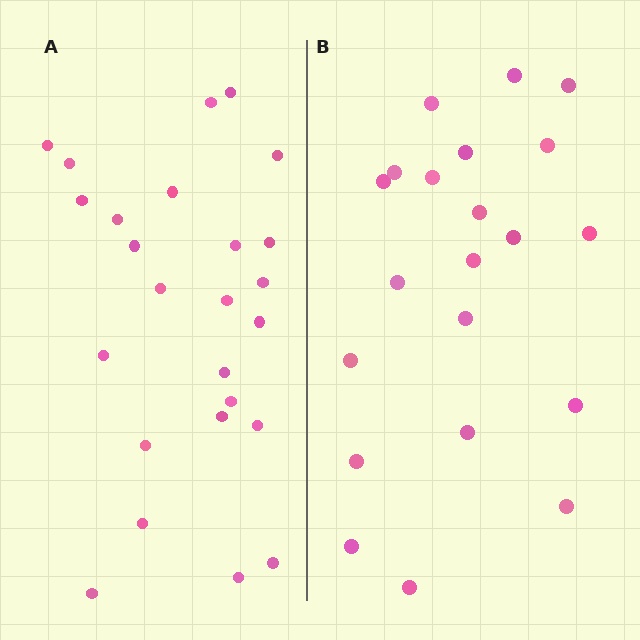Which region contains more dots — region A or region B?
Region A (the left region) has more dots.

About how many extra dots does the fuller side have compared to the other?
Region A has about 4 more dots than region B.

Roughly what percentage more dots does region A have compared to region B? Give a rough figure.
About 20% more.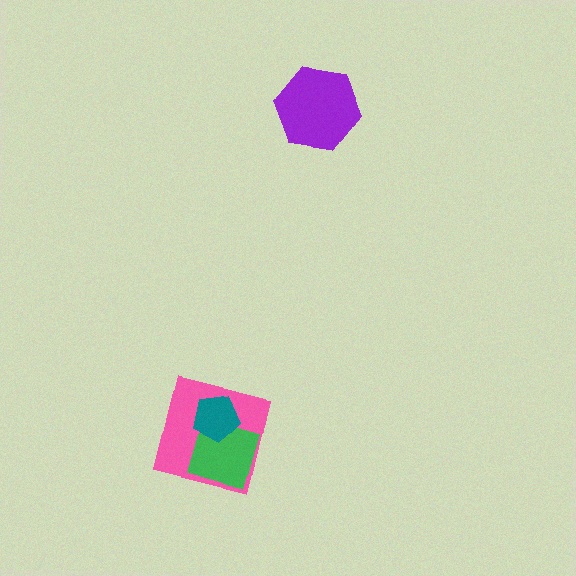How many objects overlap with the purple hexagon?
0 objects overlap with the purple hexagon.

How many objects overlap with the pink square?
2 objects overlap with the pink square.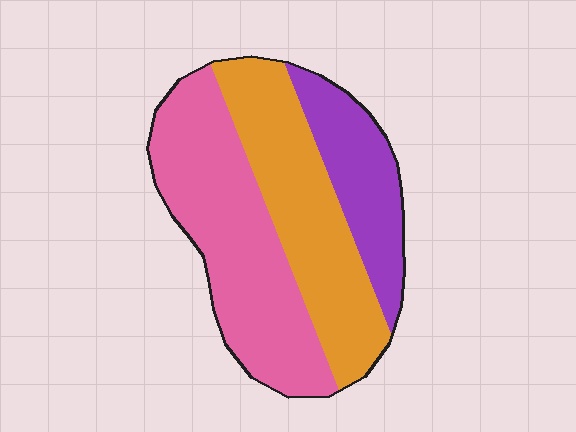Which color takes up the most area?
Pink, at roughly 45%.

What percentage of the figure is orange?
Orange takes up between a third and a half of the figure.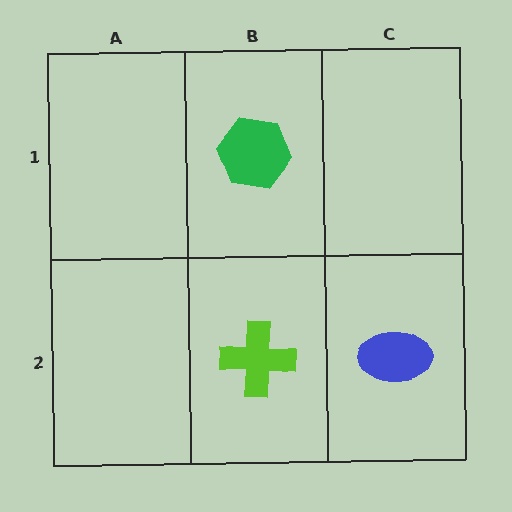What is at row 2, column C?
A blue ellipse.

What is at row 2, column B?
A lime cross.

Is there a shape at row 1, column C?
No, that cell is empty.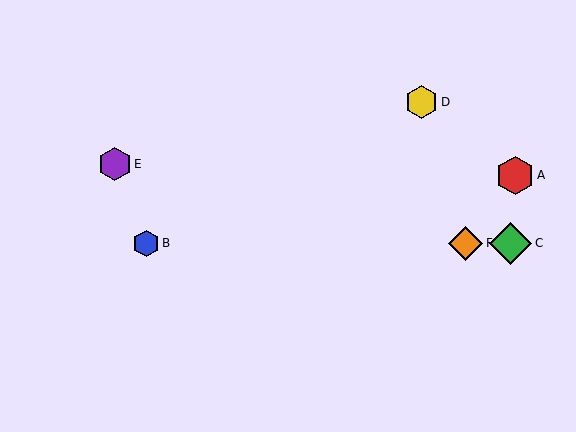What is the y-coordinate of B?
Object B is at y≈243.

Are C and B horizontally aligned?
Yes, both are at y≈243.